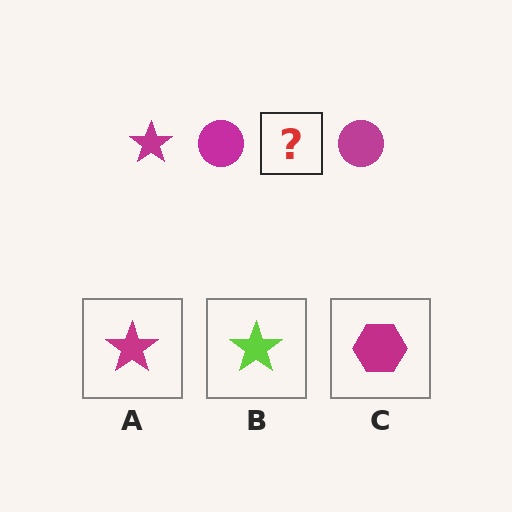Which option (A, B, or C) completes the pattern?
A.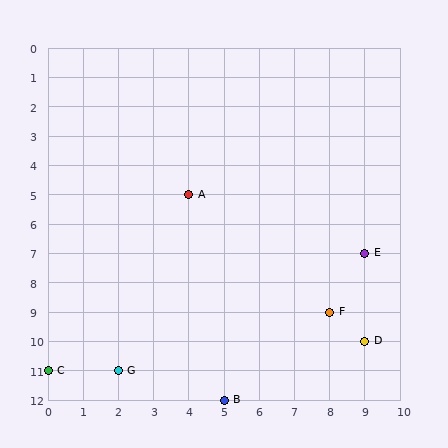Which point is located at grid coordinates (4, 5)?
Point A is at (4, 5).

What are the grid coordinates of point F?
Point F is at grid coordinates (8, 9).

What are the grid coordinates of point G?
Point G is at grid coordinates (2, 11).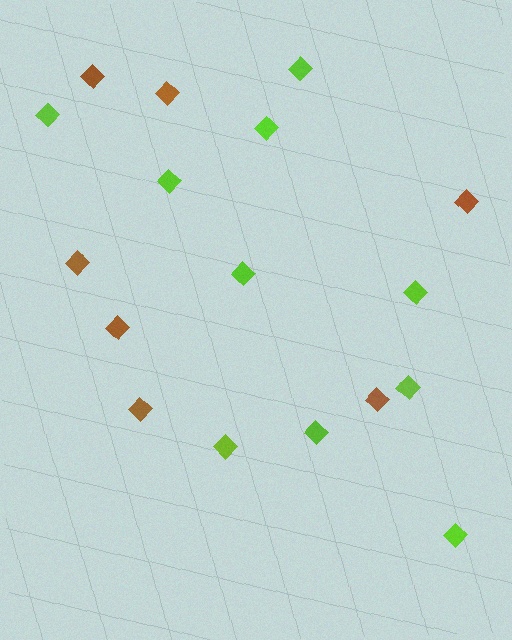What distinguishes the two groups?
There are 2 groups: one group of lime diamonds (10) and one group of brown diamonds (7).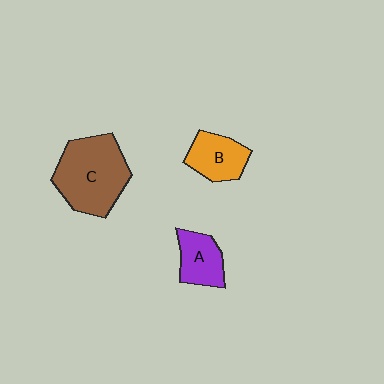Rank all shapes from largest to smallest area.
From largest to smallest: C (brown), B (orange), A (purple).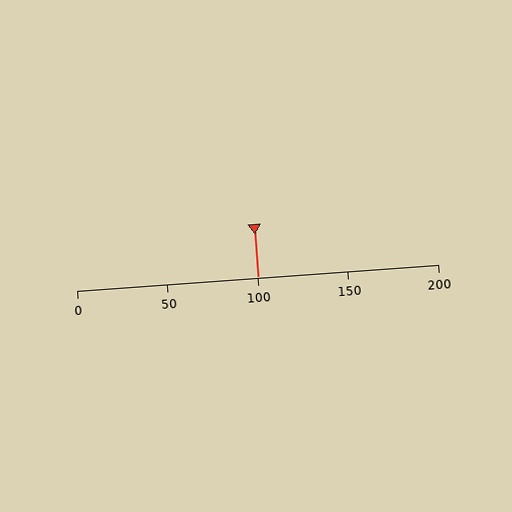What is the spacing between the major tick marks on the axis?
The major ticks are spaced 50 apart.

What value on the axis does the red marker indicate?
The marker indicates approximately 100.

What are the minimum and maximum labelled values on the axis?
The axis runs from 0 to 200.